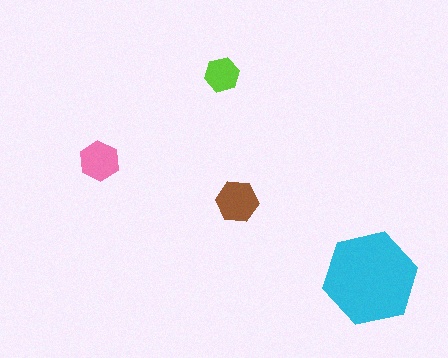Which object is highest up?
The lime hexagon is topmost.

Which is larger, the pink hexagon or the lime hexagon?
The pink one.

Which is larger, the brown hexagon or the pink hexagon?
The brown one.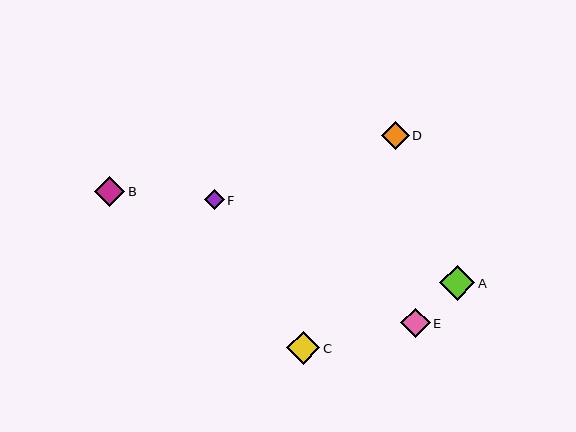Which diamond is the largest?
Diamond A is the largest with a size of approximately 35 pixels.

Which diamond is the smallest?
Diamond F is the smallest with a size of approximately 20 pixels.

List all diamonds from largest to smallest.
From largest to smallest: A, C, B, E, D, F.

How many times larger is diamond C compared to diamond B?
Diamond C is approximately 1.1 times the size of diamond B.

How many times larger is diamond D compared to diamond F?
Diamond D is approximately 1.4 times the size of diamond F.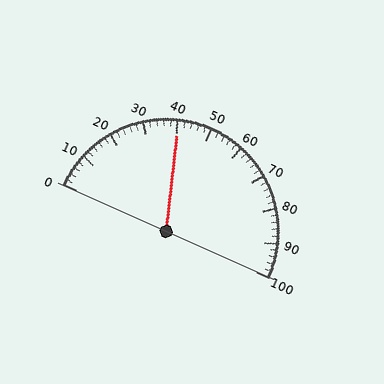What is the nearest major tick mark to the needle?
The nearest major tick mark is 40.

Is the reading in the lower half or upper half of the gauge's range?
The reading is in the lower half of the range (0 to 100).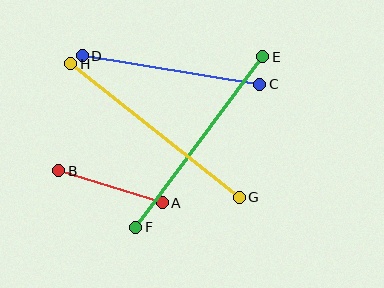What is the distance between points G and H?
The distance is approximately 215 pixels.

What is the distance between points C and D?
The distance is approximately 180 pixels.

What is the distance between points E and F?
The distance is approximately 212 pixels.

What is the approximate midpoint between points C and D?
The midpoint is at approximately (171, 70) pixels.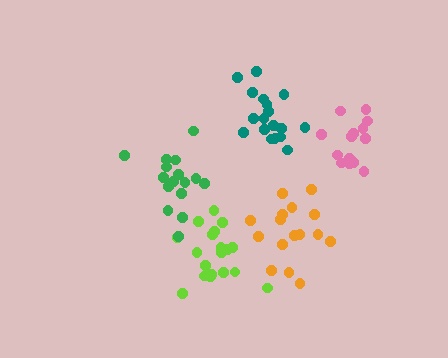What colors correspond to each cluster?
The clusters are colored: orange, teal, pink, lime, green.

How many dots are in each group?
Group 1: 16 dots, Group 2: 18 dots, Group 3: 14 dots, Group 4: 19 dots, Group 5: 17 dots (84 total).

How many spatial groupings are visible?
There are 5 spatial groupings.